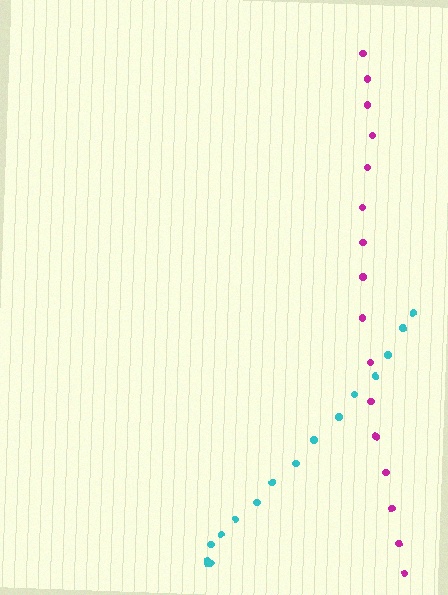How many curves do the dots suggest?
There are 2 distinct paths.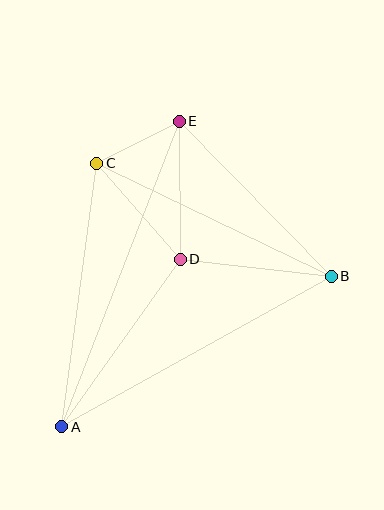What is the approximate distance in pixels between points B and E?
The distance between B and E is approximately 217 pixels.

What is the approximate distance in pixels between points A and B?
The distance between A and B is approximately 309 pixels.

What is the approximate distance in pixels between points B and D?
The distance between B and D is approximately 152 pixels.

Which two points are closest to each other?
Points C and E are closest to each other.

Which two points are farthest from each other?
Points A and E are farthest from each other.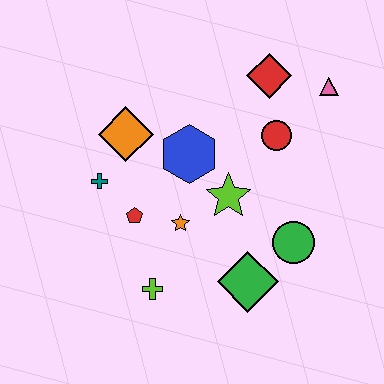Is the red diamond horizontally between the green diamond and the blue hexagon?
No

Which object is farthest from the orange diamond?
The pink triangle is farthest from the orange diamond.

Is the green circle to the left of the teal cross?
No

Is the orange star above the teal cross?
No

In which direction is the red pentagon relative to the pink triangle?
The red pentagon is to the left of the pink triangle.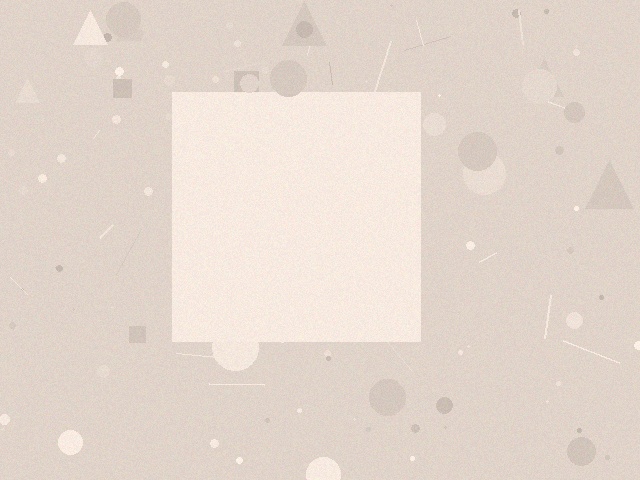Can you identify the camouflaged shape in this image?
The camouflaged shape is a square.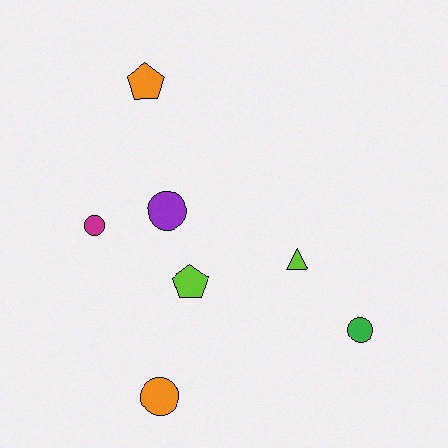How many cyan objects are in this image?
There are no cyan objects.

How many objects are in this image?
There are 7 objects.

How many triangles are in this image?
There is 1 triangle.